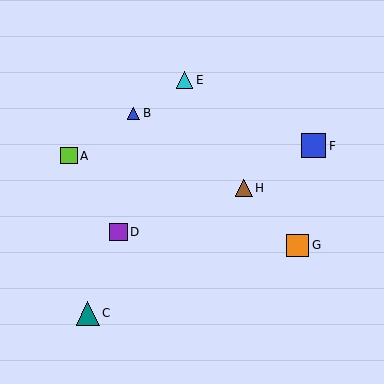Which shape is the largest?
The blue square (labeled F) is the largest.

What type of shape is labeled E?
Shape E is a cyan triangle.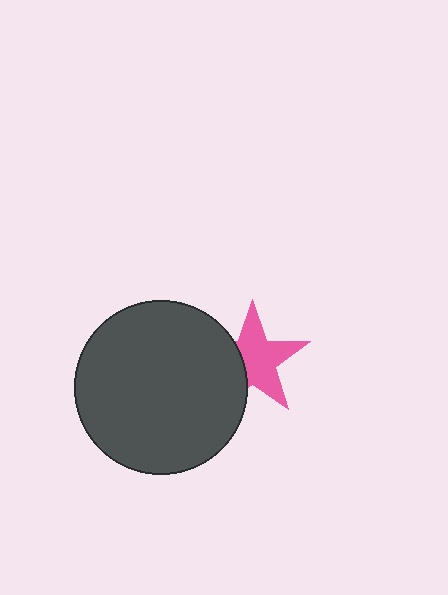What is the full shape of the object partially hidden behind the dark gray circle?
The partially hidden object is a pink star.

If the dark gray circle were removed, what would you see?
You would see the complete pink star.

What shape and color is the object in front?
The object in front is a dark gray circle.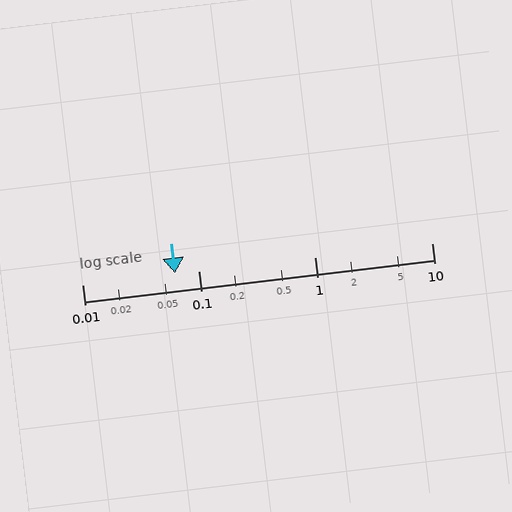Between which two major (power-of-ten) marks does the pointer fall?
The pointer is between 0.01 and 0.1.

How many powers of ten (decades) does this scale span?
The scale spans 3 decades, from 0.01 to 10.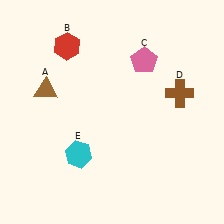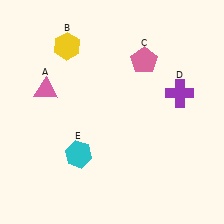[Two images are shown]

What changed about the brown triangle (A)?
In Image 1, A is brown. In Image 2, it changed to pink.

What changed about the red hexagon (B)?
In Image 1, B is red. In Image 2, it changed to yellow.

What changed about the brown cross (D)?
In Image 1, D is brown. In Image 2, it changed to purple.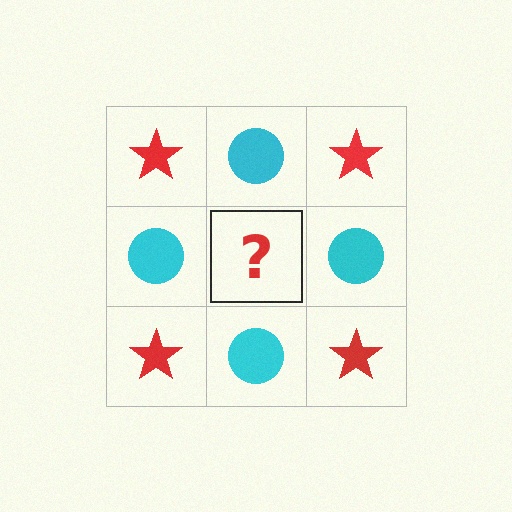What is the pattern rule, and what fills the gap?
The rule is that it alternates red star and cyan circle in a checkerboard pattern. The gap should be filled with a red star.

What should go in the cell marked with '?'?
The missing cell should contain a red star.